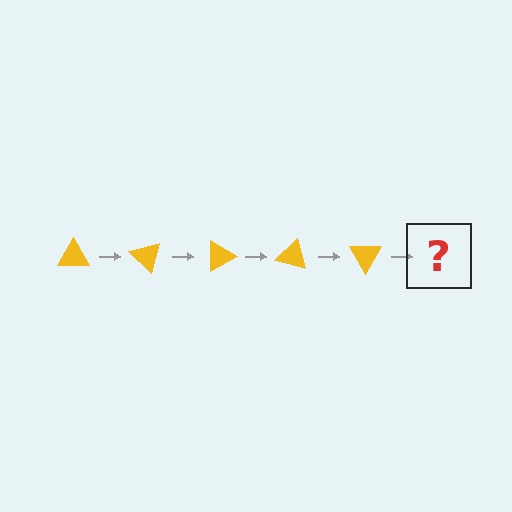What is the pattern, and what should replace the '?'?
The pattern is that the triangle rotates 45 degrees each step. The '?' should be a yellow triangle rotated 225 degrees.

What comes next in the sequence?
The next element should be a yellow triangle rotated 225 degrees.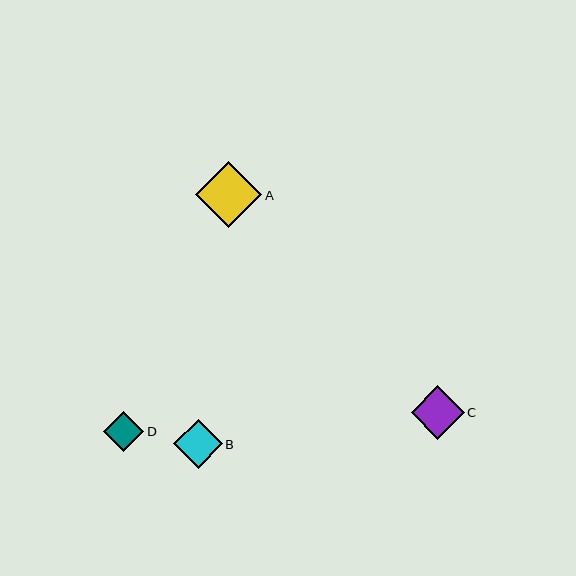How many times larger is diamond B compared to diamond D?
Diamond B is approximately 1.2 times the size of diamond D.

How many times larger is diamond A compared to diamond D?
Diamond A is approximately 1.7 times the size of diamond D.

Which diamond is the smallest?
Diamond D is the smallest with a size of approximately 40 pixels.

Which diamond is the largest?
Diamond A is the largest with a size of approximately 67 pixels.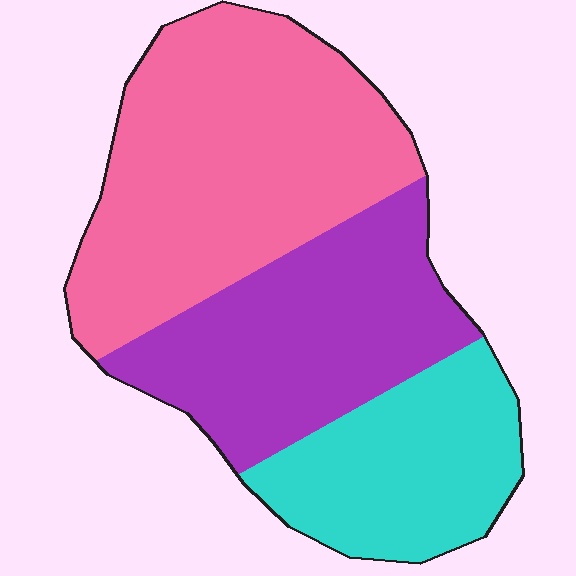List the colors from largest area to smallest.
From largest to smallest: pink, purple, cyan.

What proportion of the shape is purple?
Purple takes up about one third (1/3) of the shape.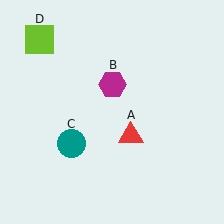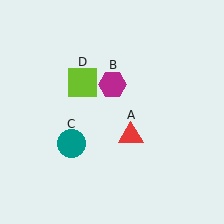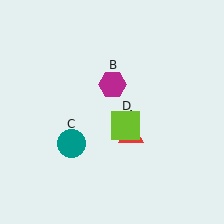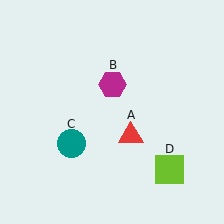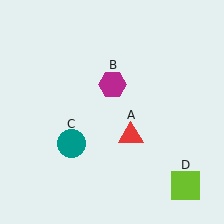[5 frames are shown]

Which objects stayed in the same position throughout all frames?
Red triangle (object A) and magenta hexagon (object B) and teal circle (object C) remained stationary.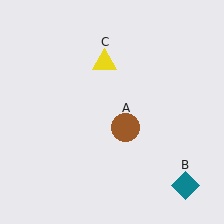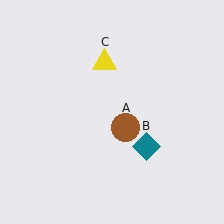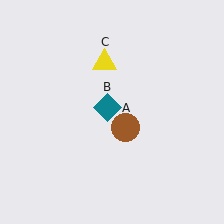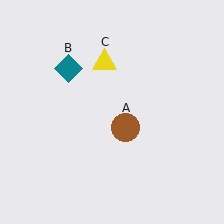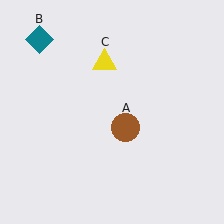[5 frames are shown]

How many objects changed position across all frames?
1 object changed position: teal diamond (object B).